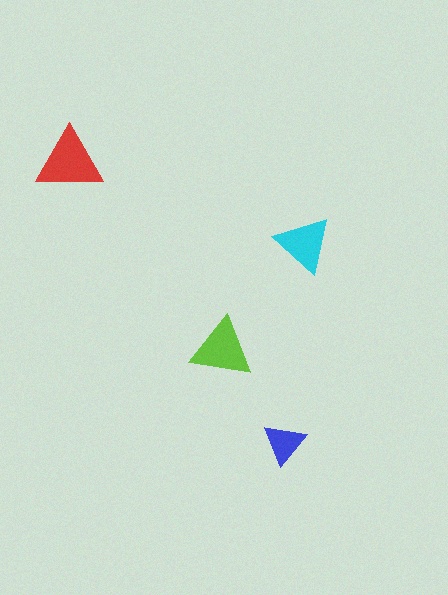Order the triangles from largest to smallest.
the red one, the lime one, the cyan one, the blue one.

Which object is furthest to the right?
The cyan triangle is rightmost.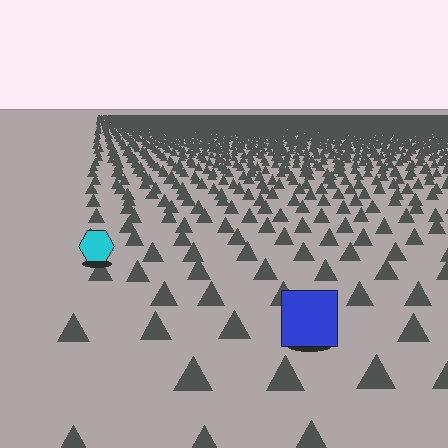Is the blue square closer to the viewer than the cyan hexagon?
Yes. The blue square is closer — you can tell from the texture gradient: the ground texture is coarser near it.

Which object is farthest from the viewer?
The cyan hexagon is farthest from the viewer. It appears smaller and the ground texture around it is denser.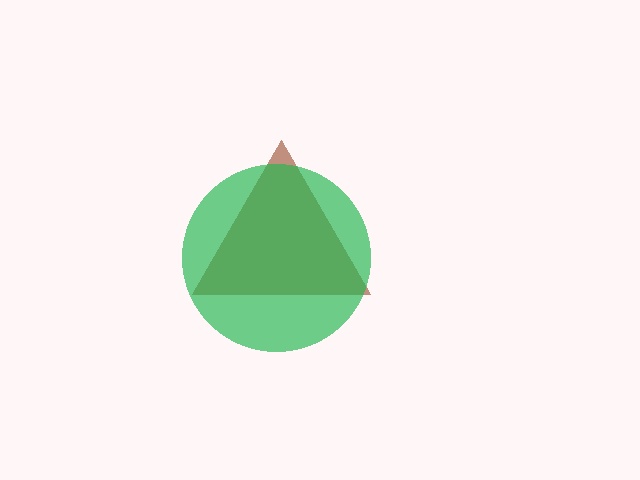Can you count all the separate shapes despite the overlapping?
Yes, there are 2 separate shapes.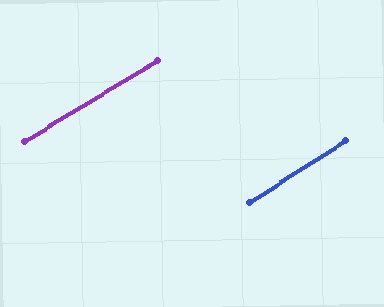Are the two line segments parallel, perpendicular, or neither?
Parallel — their directions differ by only 1.1°.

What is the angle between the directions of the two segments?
Approximately 1 degree.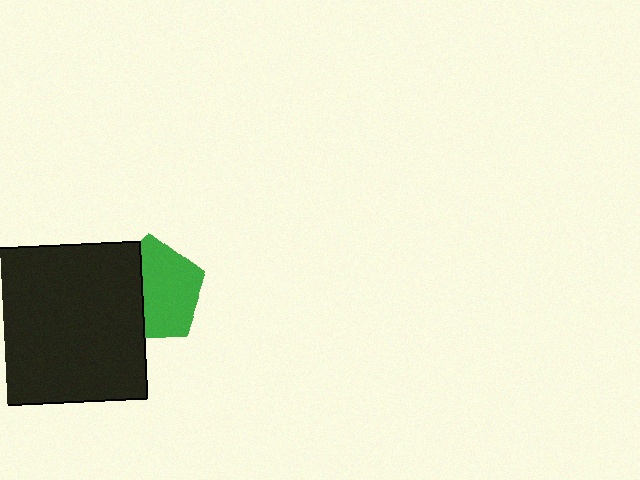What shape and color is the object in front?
The object in front is a black square.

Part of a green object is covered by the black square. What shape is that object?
It is a pentagon.